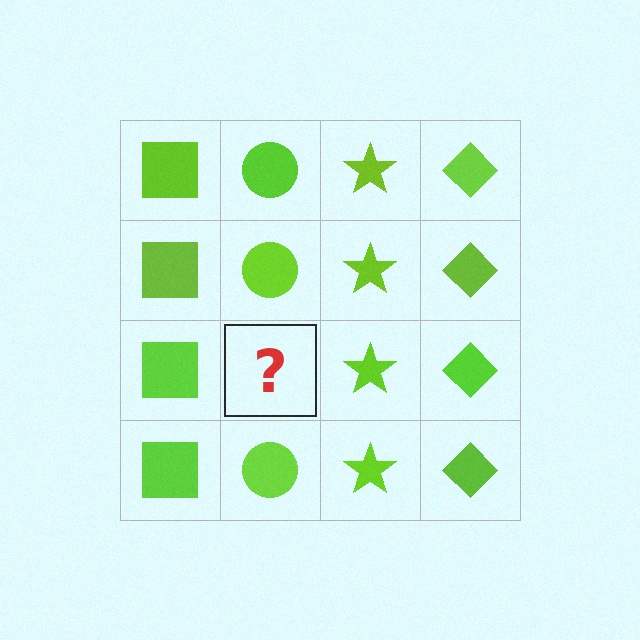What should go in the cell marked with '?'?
The missing cell should contain a lime circle.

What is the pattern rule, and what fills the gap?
The rule is that each column has a consistent shape. The gap should be filled with a lime circle.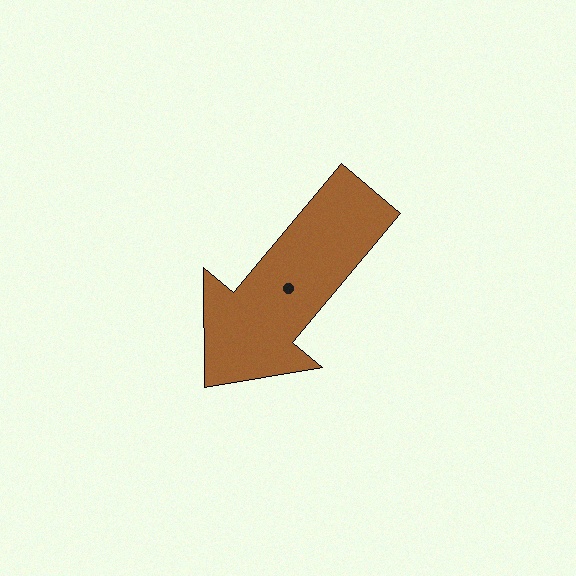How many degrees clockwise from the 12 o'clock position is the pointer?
Approximately 220 degrees.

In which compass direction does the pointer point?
Southwest.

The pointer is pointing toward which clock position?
Roughly 7 o'clock.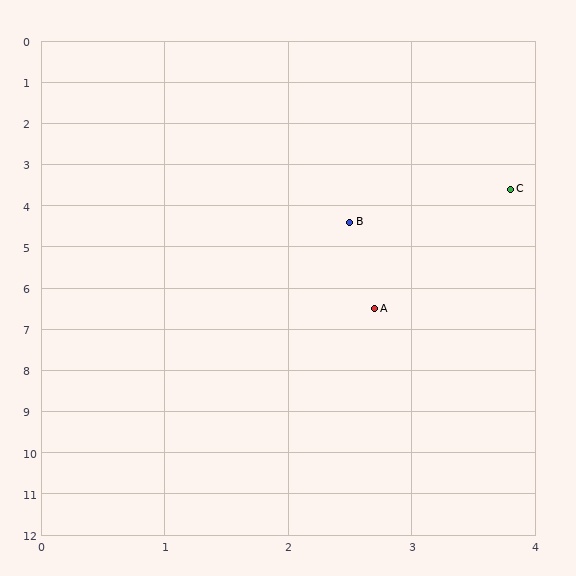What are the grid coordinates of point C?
Point C is at approximately (3.8, 3.6).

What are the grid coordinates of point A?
Point A is at approximately (2.7, 6.5).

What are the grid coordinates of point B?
Point B is at approximately (2.5, 4.4).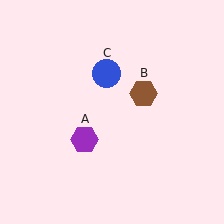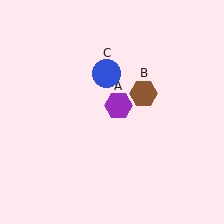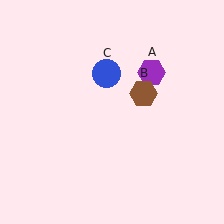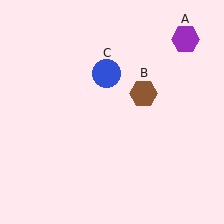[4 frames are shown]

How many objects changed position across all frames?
1 object changed position: purple hexagon (object A).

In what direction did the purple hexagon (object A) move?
The purple hexagon (object A) moved up and to the right.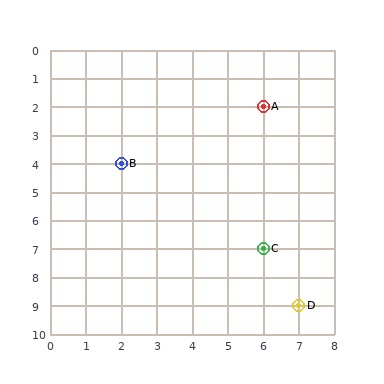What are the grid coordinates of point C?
Point C is at grid coordinates (6, 7).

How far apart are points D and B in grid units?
Points D and B are 5 columns and 5 rows apart (about 7.1 grid units diagonally).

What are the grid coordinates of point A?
Point A is at grid coordinates (6, 2).